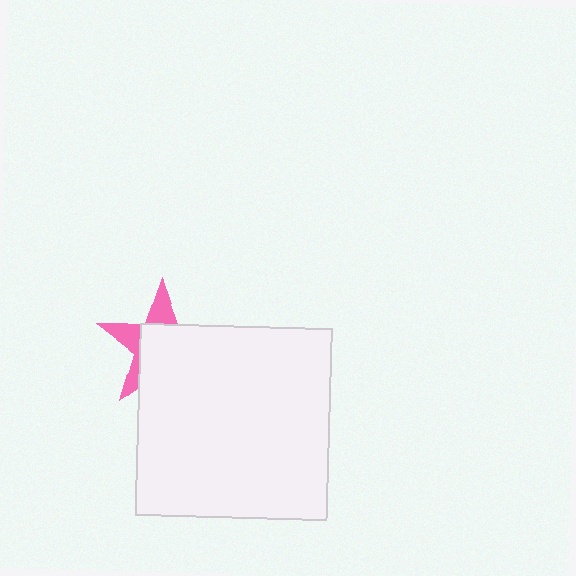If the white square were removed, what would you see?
You would see the complete pink star.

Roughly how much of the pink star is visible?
A small part of it is visible (roughly 36%).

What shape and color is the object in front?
The object in front is a white square.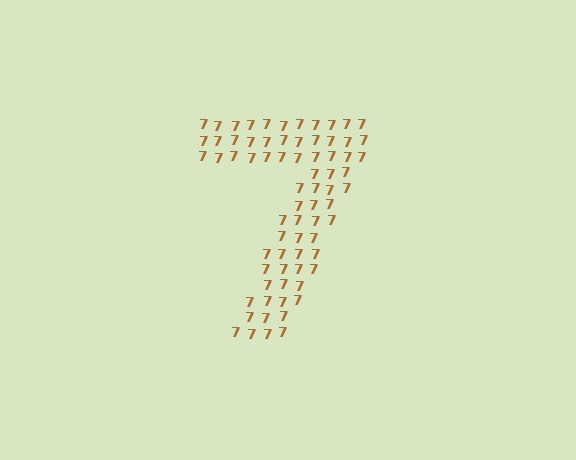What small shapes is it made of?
It is made of small digit 7's.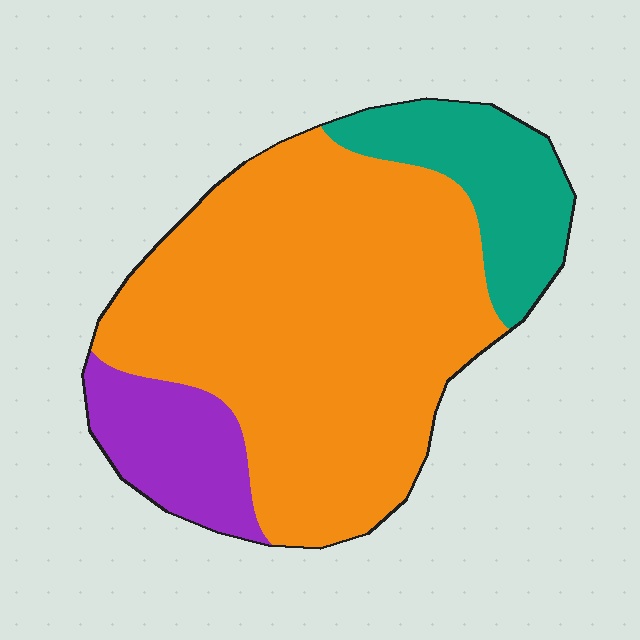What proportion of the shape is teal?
Teal takes up less than a quarter of the shape.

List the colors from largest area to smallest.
From largest to smallest: orange, teal, purple.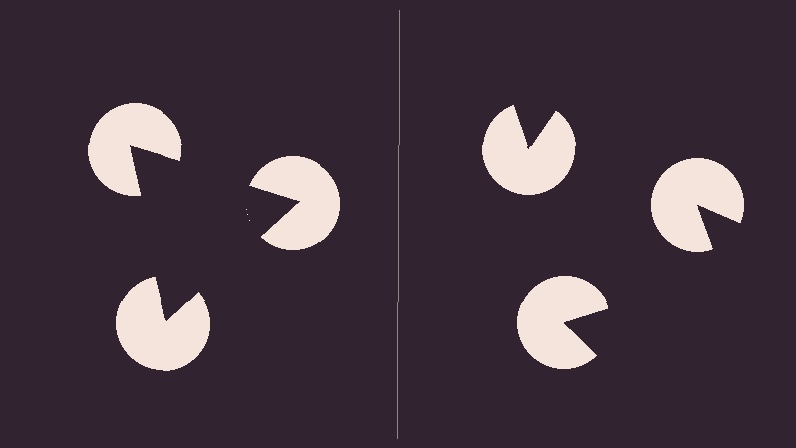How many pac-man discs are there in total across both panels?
6 — 3 on each side.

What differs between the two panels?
The pac-man discs are positioned identically on both sides; only the wedge orientations differ. On the left they align to a triangle; on the right they are misaligned.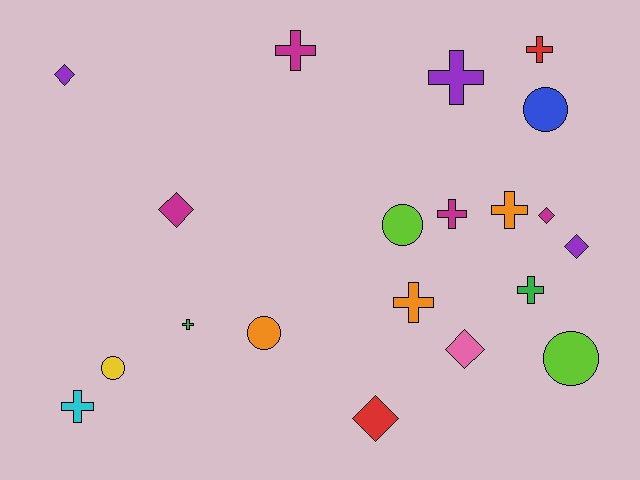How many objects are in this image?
There are 20 objects.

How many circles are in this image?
There are 5 circles.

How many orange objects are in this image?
There are 3 orange objects.